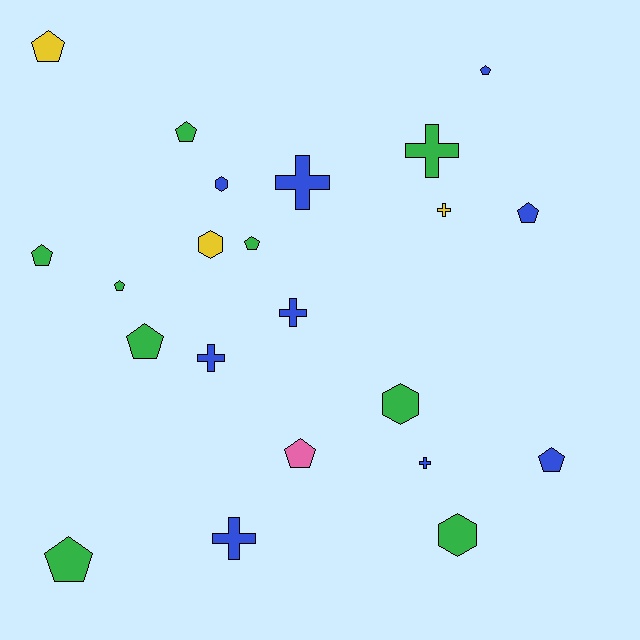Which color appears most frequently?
Green, with 9 objects.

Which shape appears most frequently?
Pentagon, with 11 objects.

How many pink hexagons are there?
There are no pink hexagons.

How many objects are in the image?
There are 22 objects.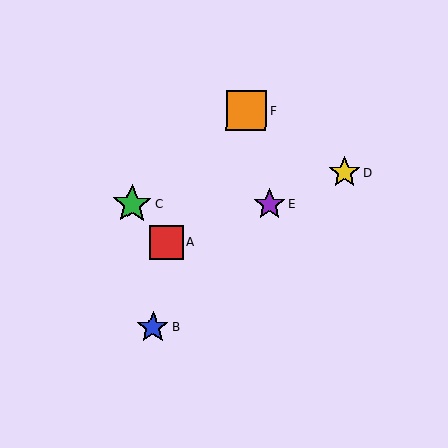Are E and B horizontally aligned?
No, E is at y≈205 and B is at y≈327.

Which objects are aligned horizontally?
Objects C, E are aligned horizontally.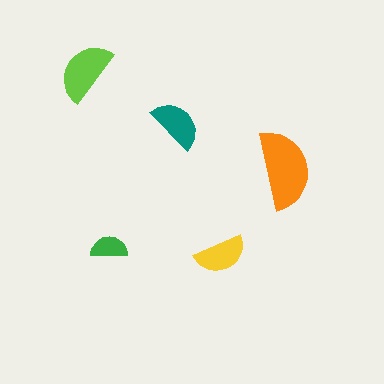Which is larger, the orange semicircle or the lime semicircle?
The orange one.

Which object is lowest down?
The yellow semicircle is bottommost.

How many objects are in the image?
There are 5 objects in the image.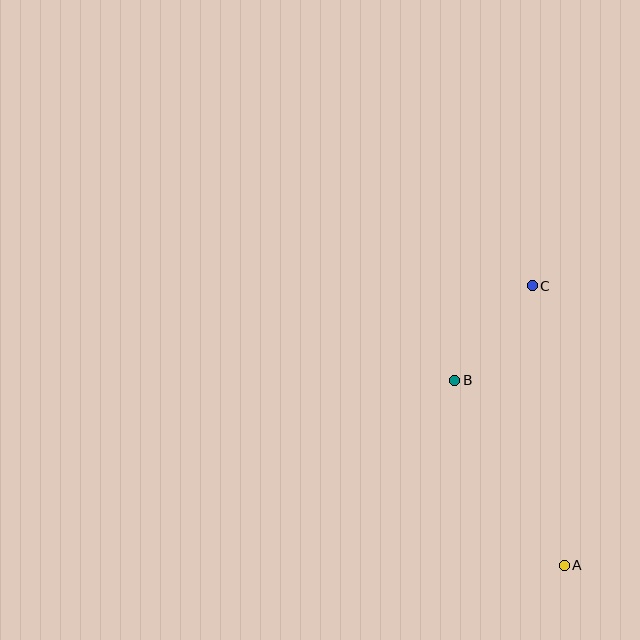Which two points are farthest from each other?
Points A and C are farthest from each other.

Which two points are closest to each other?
Points B and C are closest to each other.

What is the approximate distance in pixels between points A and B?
The distance between A and B is approximately 215 pixels.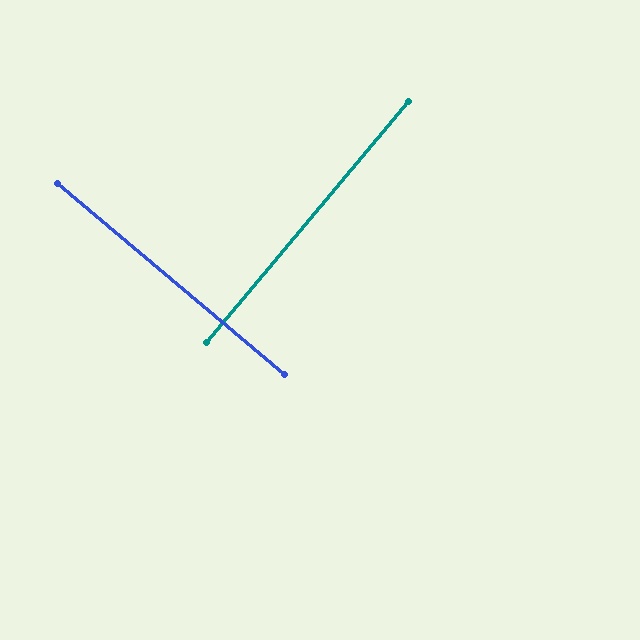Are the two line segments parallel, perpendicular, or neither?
Perpendicular — they meet at approximately 90°.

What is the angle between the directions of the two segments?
Approximately 90 degrees.